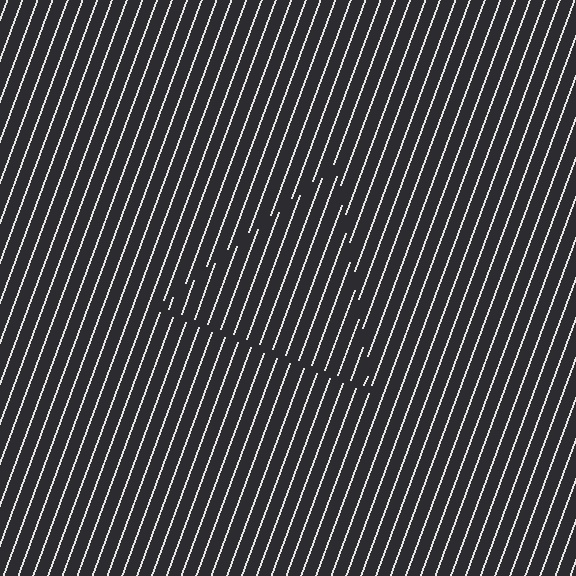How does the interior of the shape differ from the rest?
The interior of the shape contains the same grating, shifted by half a period — the contour is defined by the phase discontinuity where line-ends from the inner and outer gratings abut.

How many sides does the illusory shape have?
3 sides — the line-ends trace a triangle.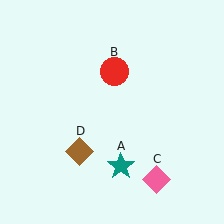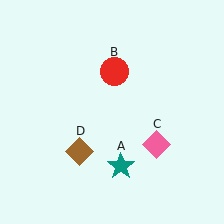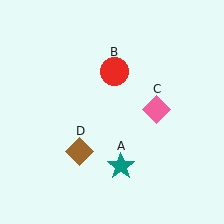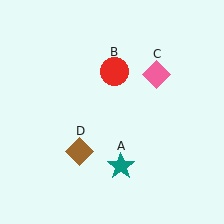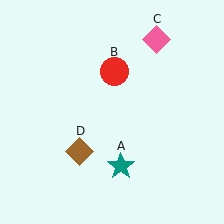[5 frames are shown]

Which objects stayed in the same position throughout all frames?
Teal star (object A) and red circle (object B) and brown diamond (object D) remained stationary.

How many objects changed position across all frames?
1 object changed position: pink diamond (object C).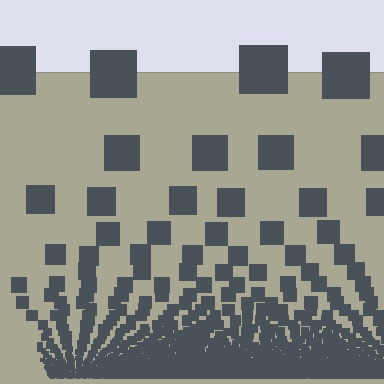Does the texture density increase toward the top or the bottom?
Density increases toward the bottom.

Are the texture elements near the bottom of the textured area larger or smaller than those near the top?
Smaller. The gradient is inverted — elements near the bottom are smaller and denser.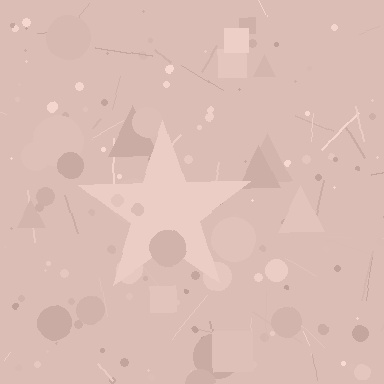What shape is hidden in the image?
A star is hidden in the image.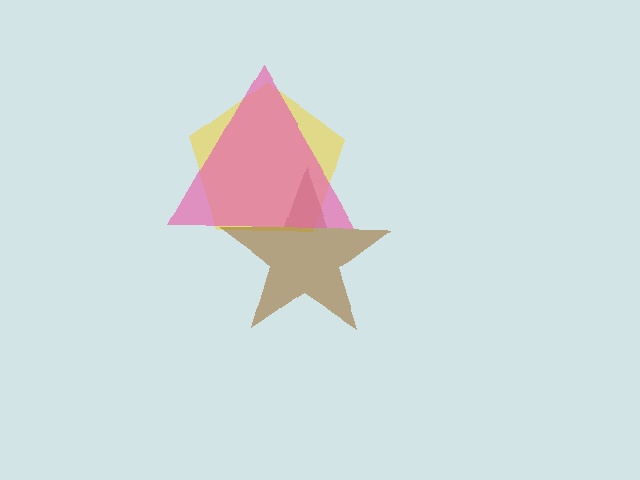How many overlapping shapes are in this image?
There are 3 overlapping shapes in the image.